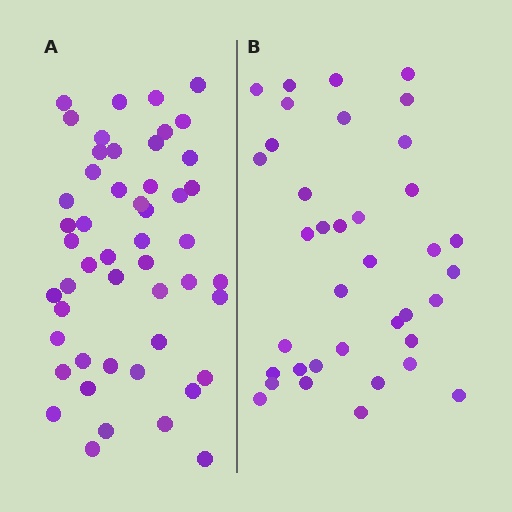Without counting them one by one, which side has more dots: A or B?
Region A (the left region) has more dots.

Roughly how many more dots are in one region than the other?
Region A has approximately 15 more dots than region B.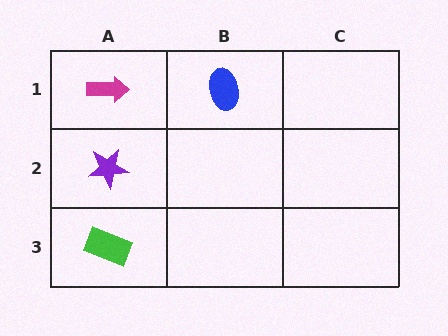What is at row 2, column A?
A purple star.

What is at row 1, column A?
A magenta arrow.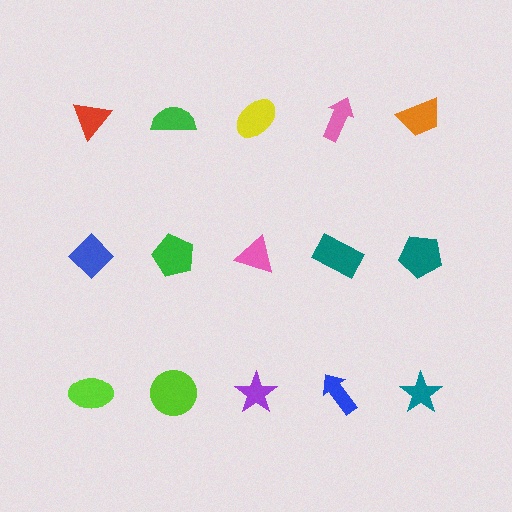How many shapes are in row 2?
5 shapes.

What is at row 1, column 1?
A red triangle.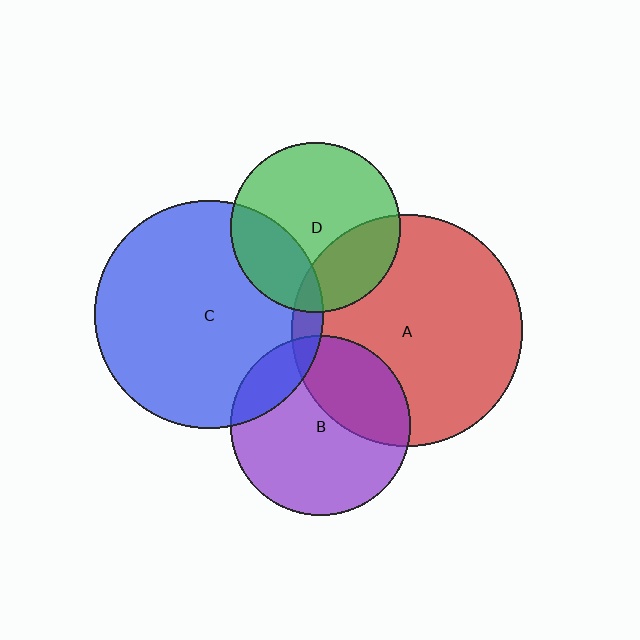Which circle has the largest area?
Circle A (red).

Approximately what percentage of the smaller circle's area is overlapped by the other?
Approximately 25%.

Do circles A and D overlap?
Yes.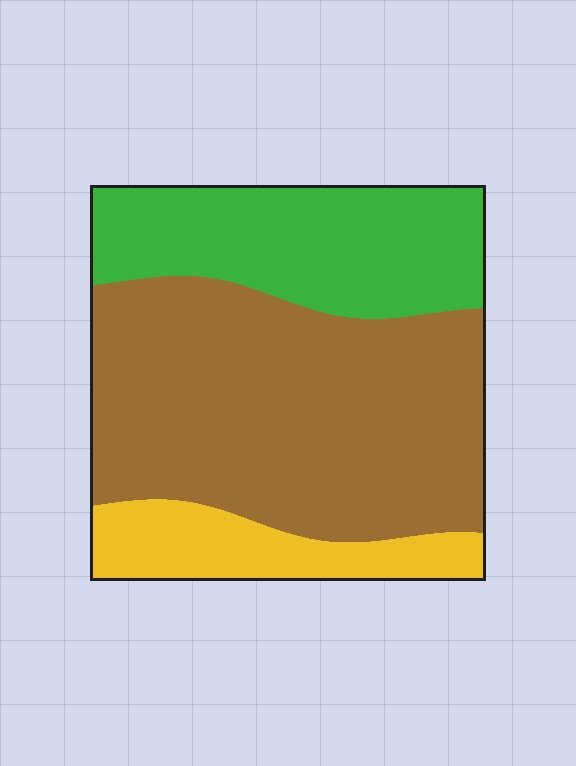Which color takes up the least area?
Yellow, at roughly 15%.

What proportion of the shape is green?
Green takes up between a quarter and a half of the shape.